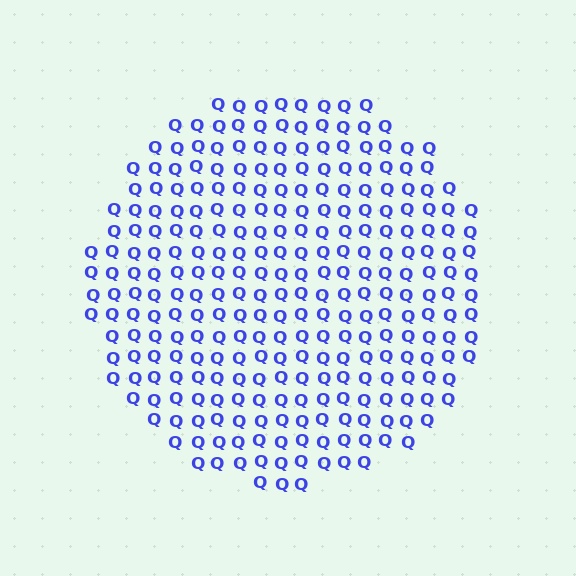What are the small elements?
The small elements are letter Q's.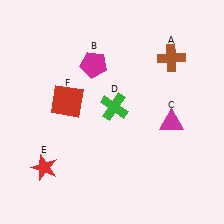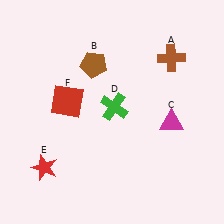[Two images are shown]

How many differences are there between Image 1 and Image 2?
There is 1 difference between the two images.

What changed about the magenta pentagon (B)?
In Image 1, B is magenta. In Image 2, it changed to brown.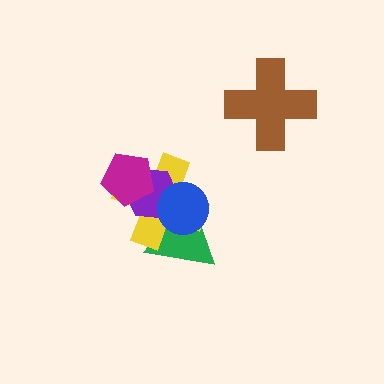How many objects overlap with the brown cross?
0 objects overlap with the brown cross.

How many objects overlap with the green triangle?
3 objects overlap with the green triangle.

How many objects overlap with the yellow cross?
4 objects overlap with the yellow cross.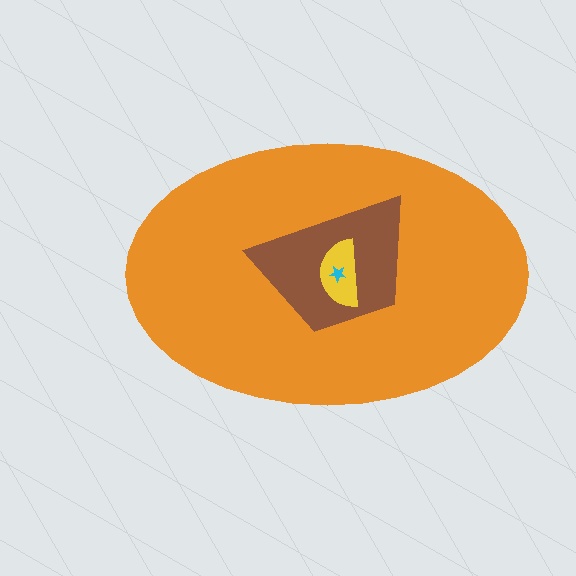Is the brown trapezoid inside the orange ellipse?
Yes.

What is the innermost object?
The cyan star.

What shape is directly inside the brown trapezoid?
The yellow semicircle.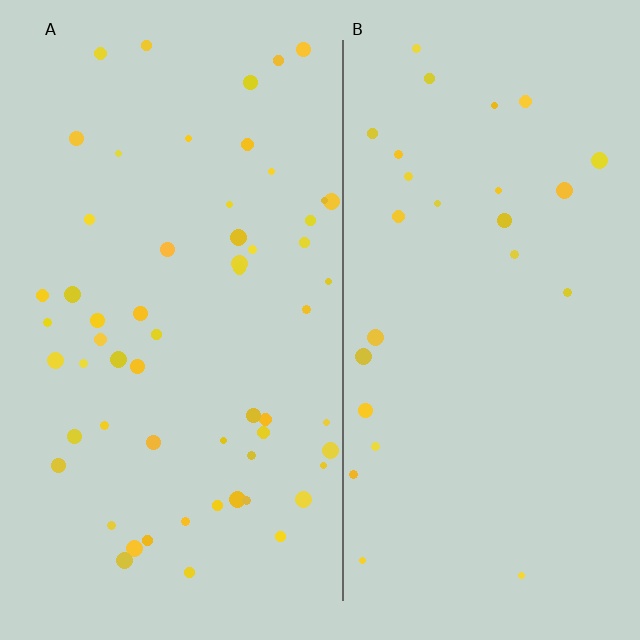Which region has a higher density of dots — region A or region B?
A (the left).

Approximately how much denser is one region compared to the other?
Approximately 2.2× — region A over region B.